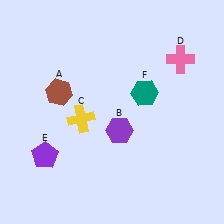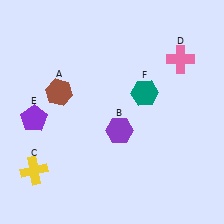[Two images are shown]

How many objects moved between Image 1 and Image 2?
2 objects moved between the two images.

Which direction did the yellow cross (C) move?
The yellow cross (C) moved down.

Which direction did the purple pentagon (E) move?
The purple pentagon (E) moved up.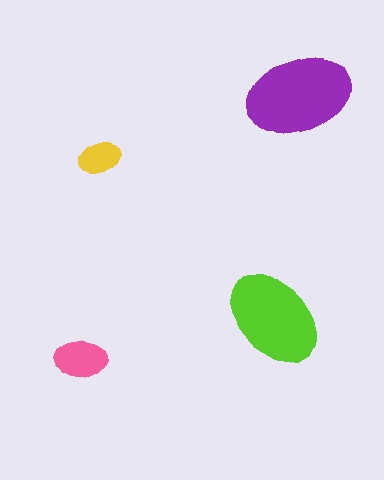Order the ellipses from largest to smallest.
the purple one, the lime one, the pink one, the yellow one.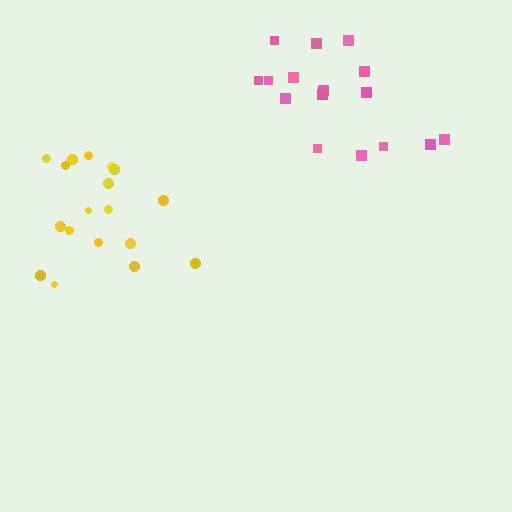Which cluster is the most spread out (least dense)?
Pink.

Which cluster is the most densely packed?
Yellow.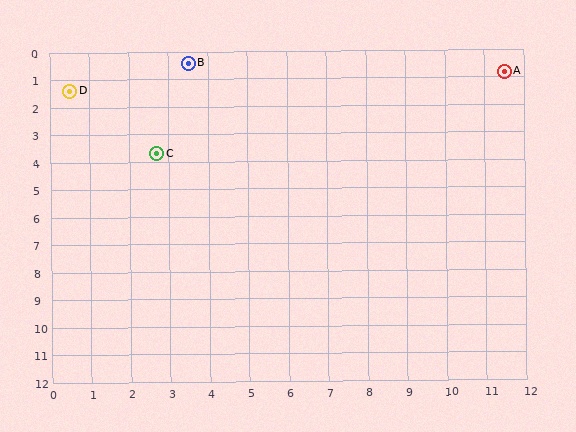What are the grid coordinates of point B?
Point B is at approximately (3.5, 0.4).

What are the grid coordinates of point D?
Point D is at approximately (0.5, 1.4).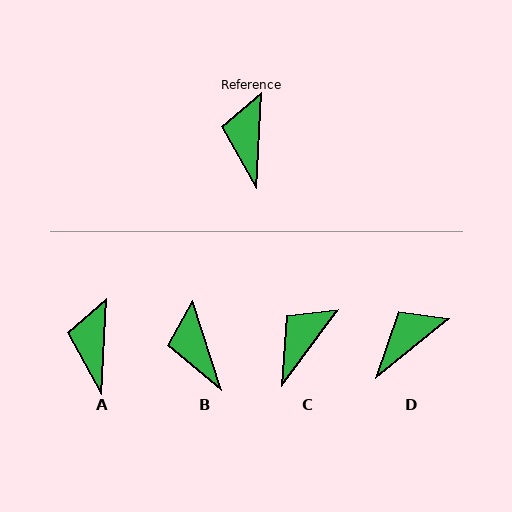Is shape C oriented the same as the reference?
No, it is off by about 33 degrees.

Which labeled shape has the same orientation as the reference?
A.